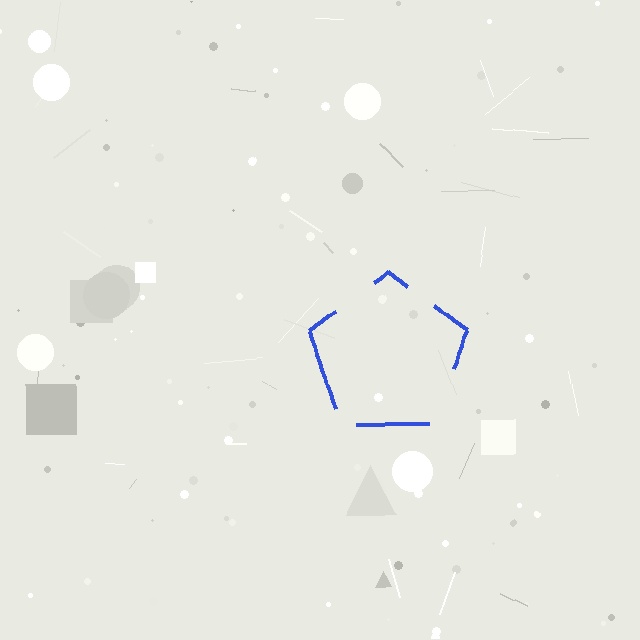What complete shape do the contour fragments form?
The contour fragments form a pentagon.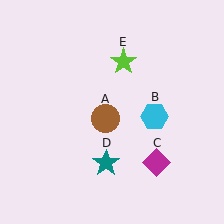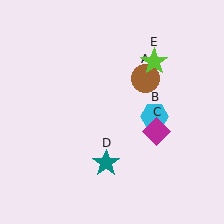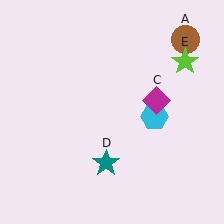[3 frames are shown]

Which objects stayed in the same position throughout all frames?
Cyan hexagon (object B) and teal star (object D) remained stationary.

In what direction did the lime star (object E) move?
The lime star (object E) moved right.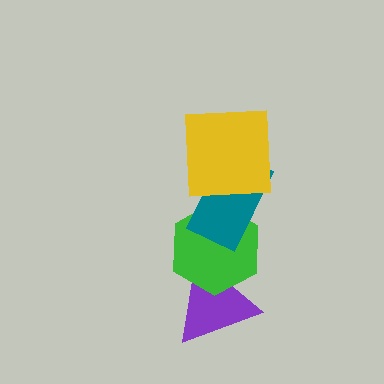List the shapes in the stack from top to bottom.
From top to bottom: the yellow square, the teal rectangle, the green hexagon, the purple triangle.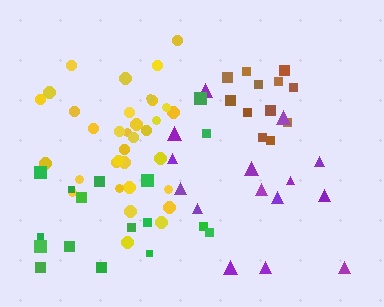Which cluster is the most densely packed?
Brown.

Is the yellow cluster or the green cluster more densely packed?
Yellow.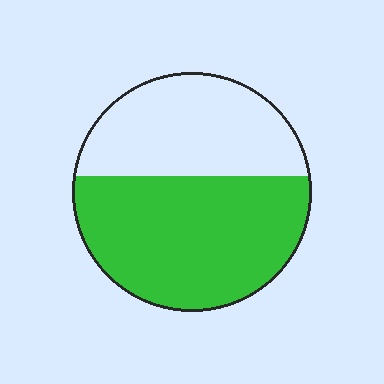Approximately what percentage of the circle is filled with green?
Approximately 60%.